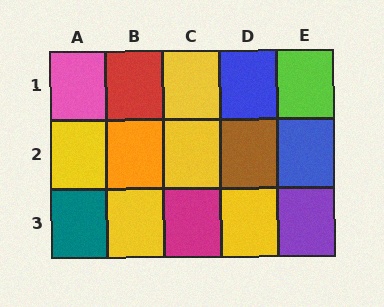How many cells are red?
1 cell is red.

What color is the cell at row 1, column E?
Lime.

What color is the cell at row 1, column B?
Red.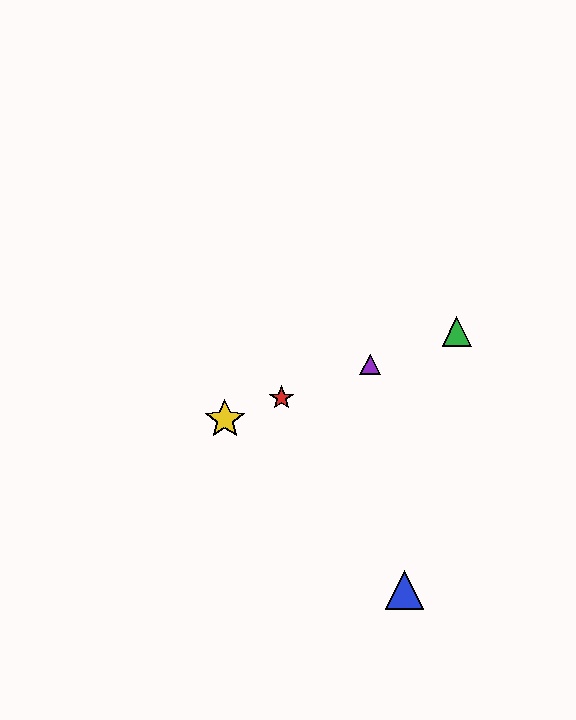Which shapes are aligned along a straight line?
The red star, the green triangle, the yellow star, the purple triangle are aligned along a straight line.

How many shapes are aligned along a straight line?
4 shapes (the red star, the green triangle, the yellow star, the purple triangle) are aligned along a straight line.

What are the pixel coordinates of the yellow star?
The yellow star is at (225, 419).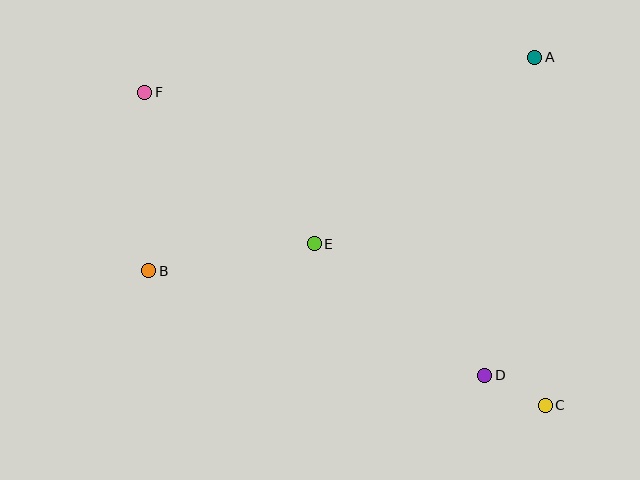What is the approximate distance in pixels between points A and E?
The distance between A and E is approximately 289 pixels.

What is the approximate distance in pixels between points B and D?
The distance between B and D is approximately 352 pixels.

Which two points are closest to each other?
Points C and D are closest to each other.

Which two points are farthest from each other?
Points C and F are farthest from each other.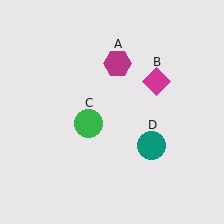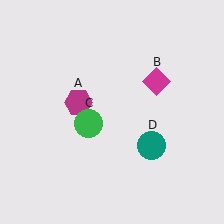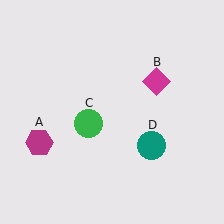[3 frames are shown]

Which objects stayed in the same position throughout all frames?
Magenta diamond (object B) and green circle (object C) and teal circle (object D) remained stationary.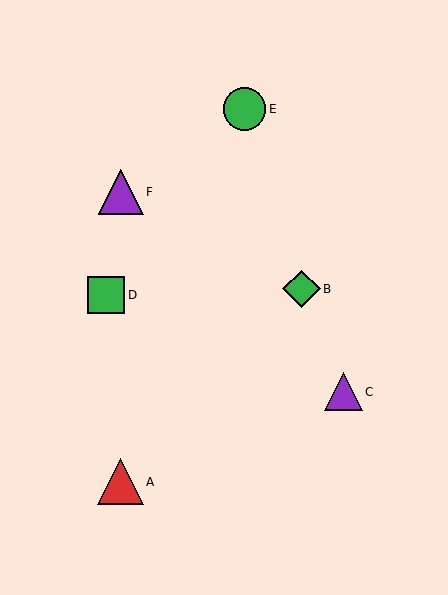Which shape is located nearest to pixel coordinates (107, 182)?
The purple triangle (labeled F) at (121, 192) is nearest to that location.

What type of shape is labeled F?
Shape F is a purple triangle.